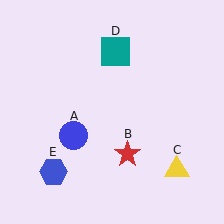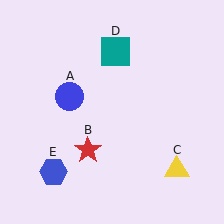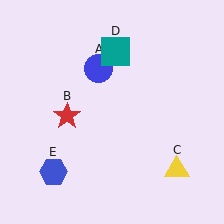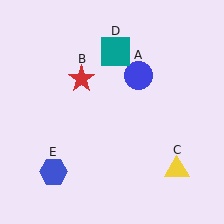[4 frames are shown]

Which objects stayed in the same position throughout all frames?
Yellow triangle (object C) and teal square (object D) and blue hexagon (object E) remained stationary.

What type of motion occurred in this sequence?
The blue circle (object A), red star (object B) rotated clockwise around the center of the scene.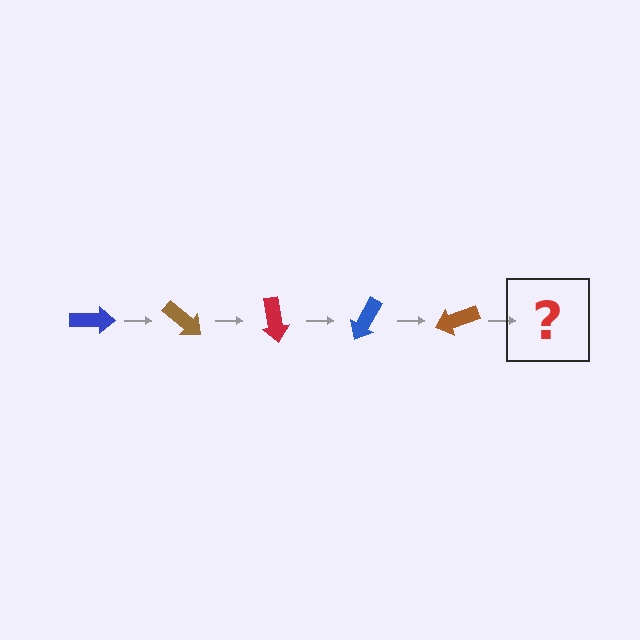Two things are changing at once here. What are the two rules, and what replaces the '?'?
The two rules are that it rotates 40 degrees each step and the color cycles through blue, brown, and red. The '?' should be a red arrow, rotated 200 degrees from the start.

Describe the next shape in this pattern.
It should be a red arrow, rotated 200 degrees from the start.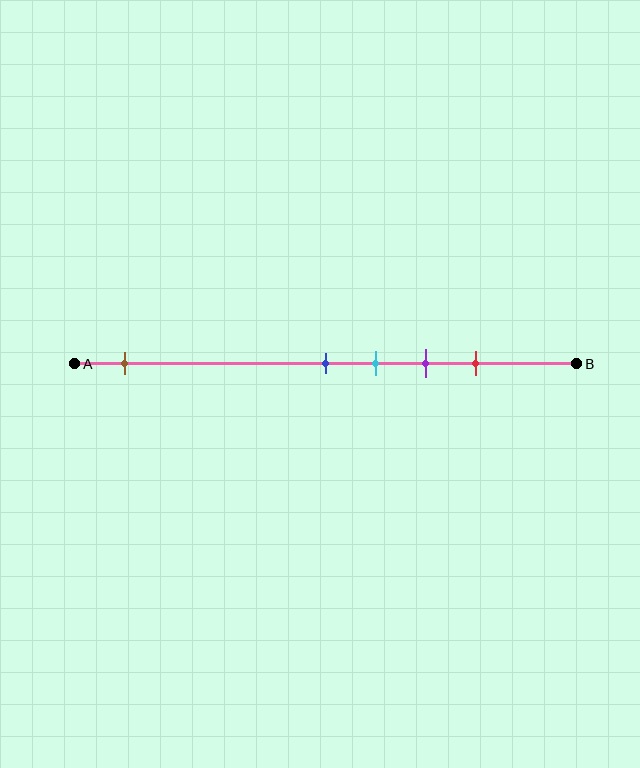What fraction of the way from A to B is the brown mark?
The brown mark is approximately 10% (0.1) of the way from A to B.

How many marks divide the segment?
There are 5 marks dividing the segment.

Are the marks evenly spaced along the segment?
No, the marks are not evenly spaced.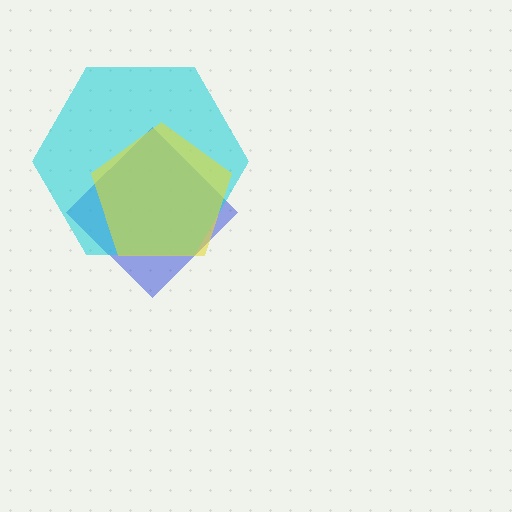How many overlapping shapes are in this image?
There are 3 overlapping shapes in the image.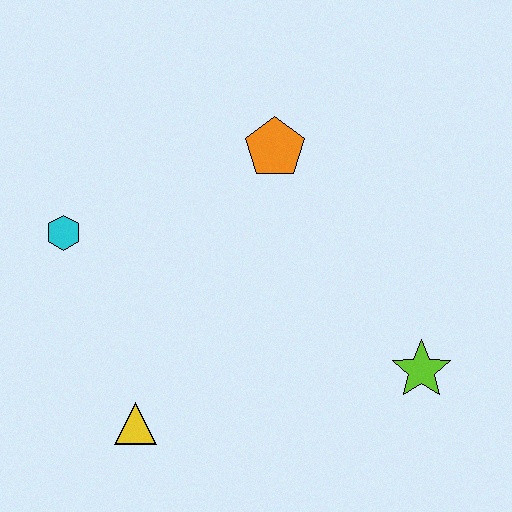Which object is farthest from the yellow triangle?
The orange pentagon is farthest from the yellow triangle.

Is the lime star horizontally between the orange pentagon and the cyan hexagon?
No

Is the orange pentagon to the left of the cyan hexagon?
No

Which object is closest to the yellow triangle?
The cyan hexagon is closest to the yellow triangle.